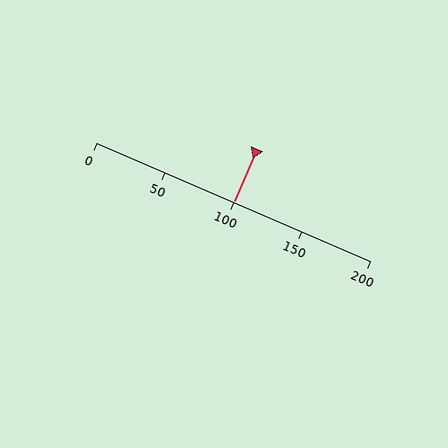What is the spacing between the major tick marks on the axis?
The major ticks are spaced 50 apart.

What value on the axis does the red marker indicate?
The marker indicates approximately 100.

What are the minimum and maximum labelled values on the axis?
The axis runs from 0 to 200.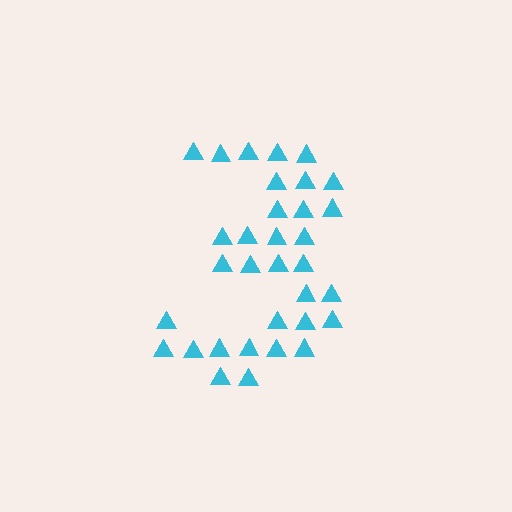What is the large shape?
The large shape is the digit 3.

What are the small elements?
The small elements are triangles.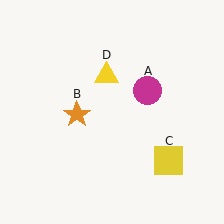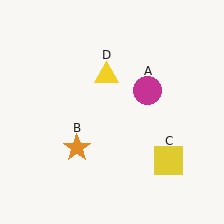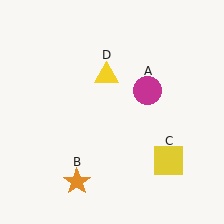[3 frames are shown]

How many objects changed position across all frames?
1 object changed position: orange star (object B).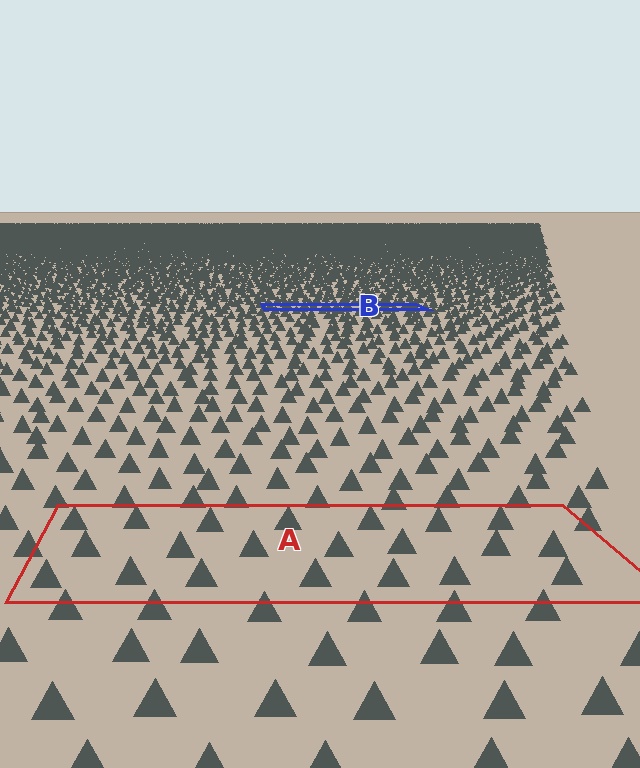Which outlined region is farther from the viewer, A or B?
Region B is farther from the viewer — the texture elements inside it appear smaller and more densely packed.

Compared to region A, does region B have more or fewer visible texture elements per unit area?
Region B has more texture elements per unit area — they are packed more densely because it is farther away.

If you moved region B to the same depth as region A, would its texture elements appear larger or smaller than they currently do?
They would appear larger. At a closer depth, the same texture elements are projected at a bigger on-screen size.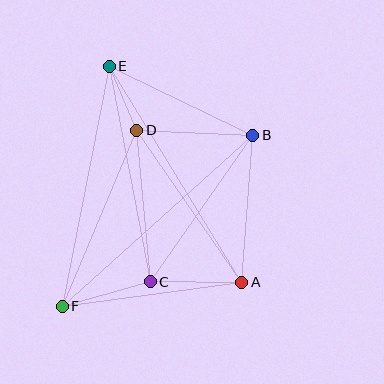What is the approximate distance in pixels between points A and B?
The distance between A and B is approximately 148 pixels.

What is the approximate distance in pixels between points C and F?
The distance between C and F is approximately 92 pixels.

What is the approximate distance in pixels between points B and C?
The distance between B and C is approximately 179 pixels.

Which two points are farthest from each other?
Points B and F are farthest from each other.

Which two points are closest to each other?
Points D and E are closest to each other.